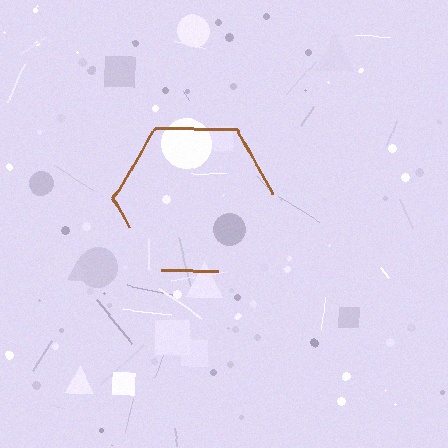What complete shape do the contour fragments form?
The contour fragments form a hexagon.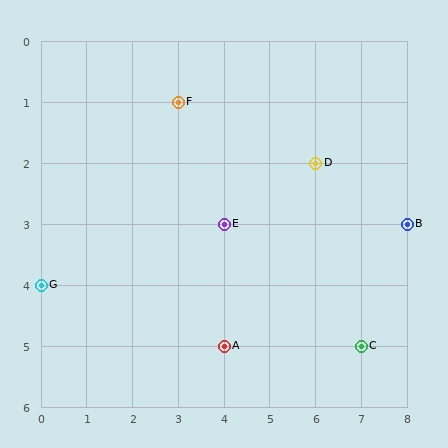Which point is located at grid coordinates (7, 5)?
Point C is at (7, 5).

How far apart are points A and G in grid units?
Points A and G are 4 columns and 1 row apart (about 4.1 grid units diagonally).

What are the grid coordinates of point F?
Point F is at grid coordinates (3, 1).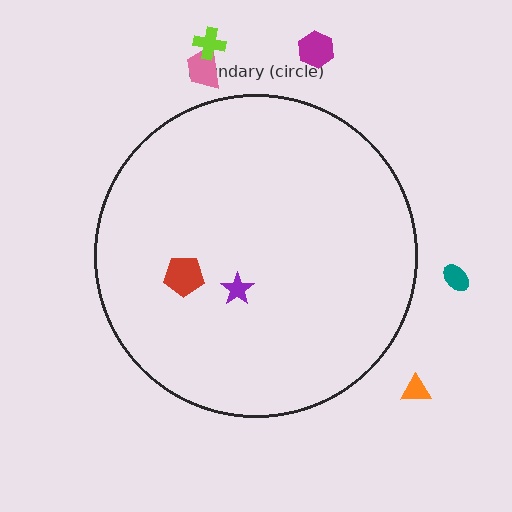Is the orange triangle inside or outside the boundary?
Outside.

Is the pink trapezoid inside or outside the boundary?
Outside.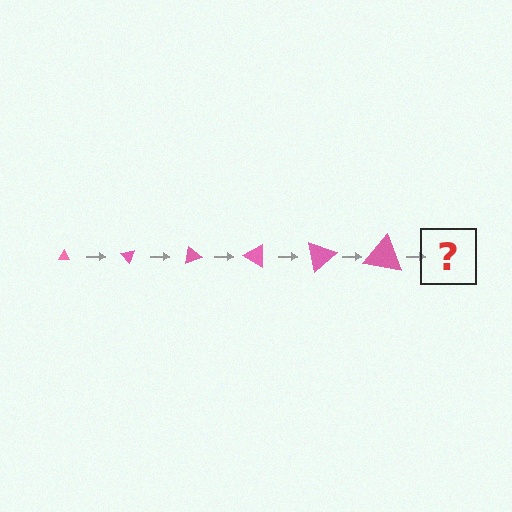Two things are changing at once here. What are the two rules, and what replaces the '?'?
The two rules are that the triangle grows larger each step and it rotates 50 degrees each step. The '?' should be a triangle, larger than the previous one and rotated 300 degrees from the start.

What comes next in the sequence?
The next element should be a triangle, larger than the previous one and rotated 300 degrees from the start.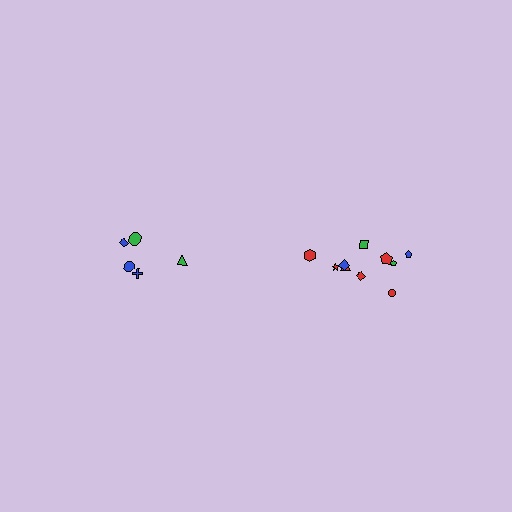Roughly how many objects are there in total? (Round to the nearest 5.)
Roughly 15 objects in total.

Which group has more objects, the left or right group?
The right group.